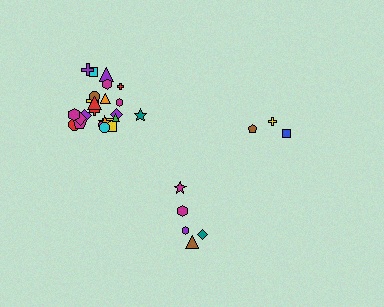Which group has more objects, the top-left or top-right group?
The top-left group.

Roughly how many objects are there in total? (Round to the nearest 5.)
Roughly 35 objects in total.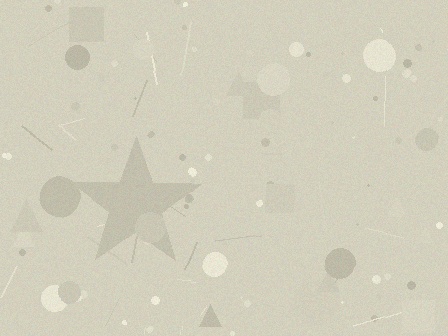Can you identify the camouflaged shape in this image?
The camouflaged shape is a star.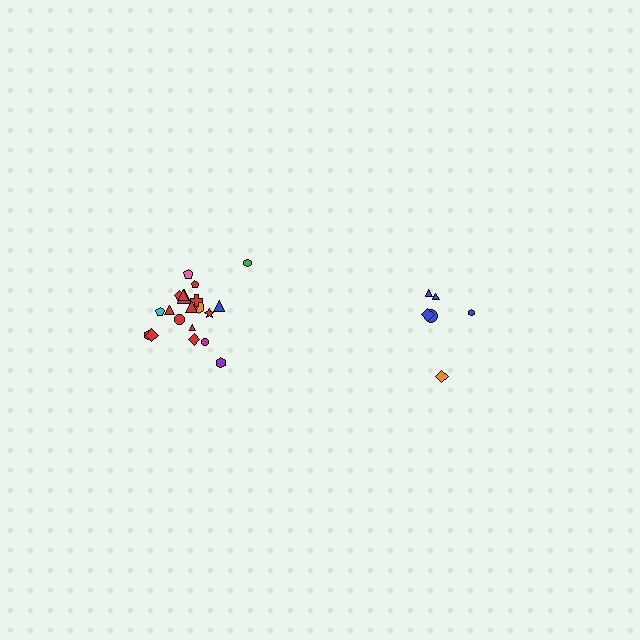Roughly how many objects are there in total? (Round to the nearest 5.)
Roughly 30 objects in total.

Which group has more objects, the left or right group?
The left group.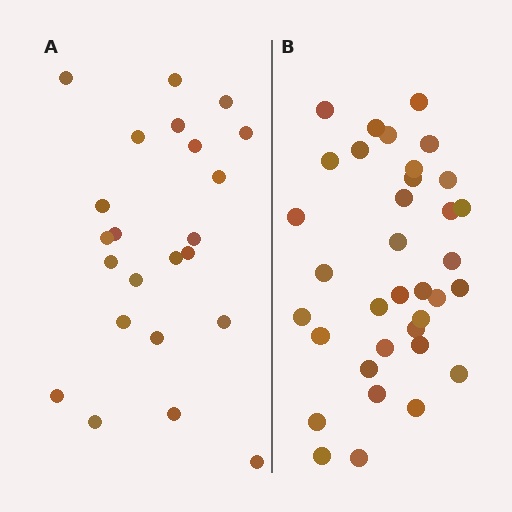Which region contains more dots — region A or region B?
Region B (the right region) has more dots.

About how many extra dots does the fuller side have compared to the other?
Region B has roughly 12 or so more dots than region A.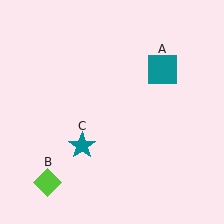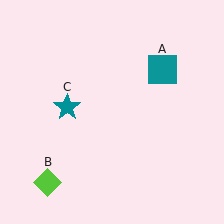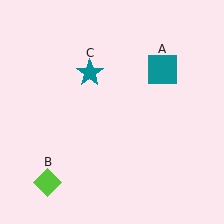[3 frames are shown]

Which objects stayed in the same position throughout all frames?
Teal square (object A) and lime diamond (object B) remained stationary.